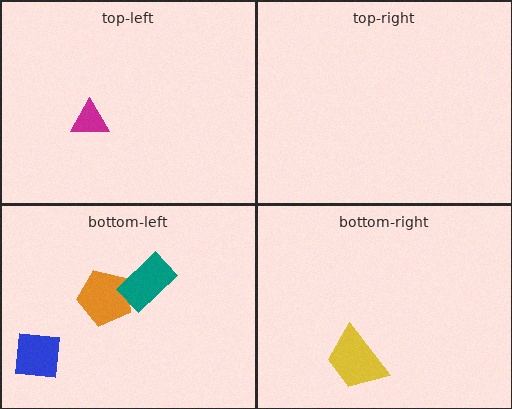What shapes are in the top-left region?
The magenta triangle.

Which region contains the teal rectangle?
The bottom-left region.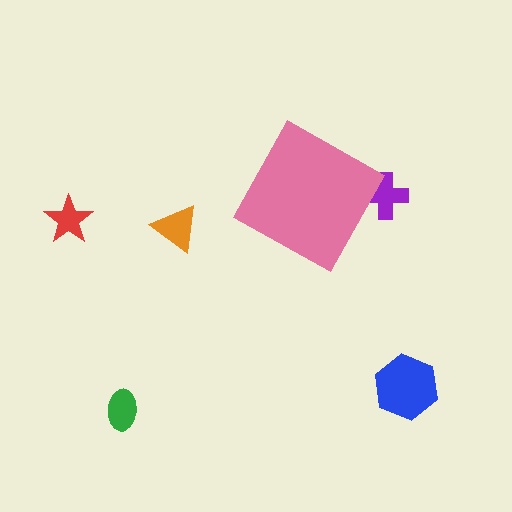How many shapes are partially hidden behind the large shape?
1 shape is partially hidden.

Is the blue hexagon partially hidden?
No, the blue hexagon is fully visible.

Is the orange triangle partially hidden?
No, the orange triangle is fully visible.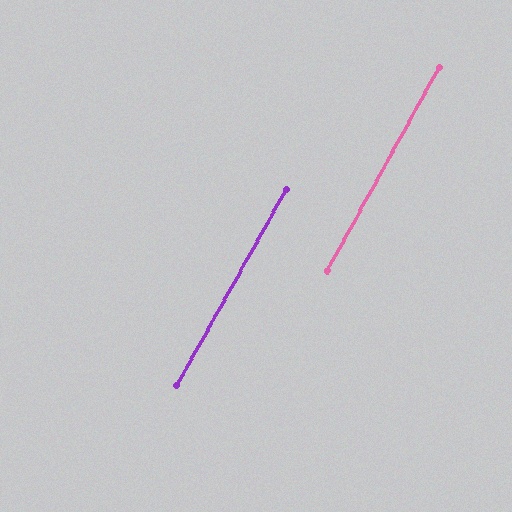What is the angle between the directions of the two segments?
Approximately 0 degrees.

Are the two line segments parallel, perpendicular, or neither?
Parallel — their directions differ by only 0.3°.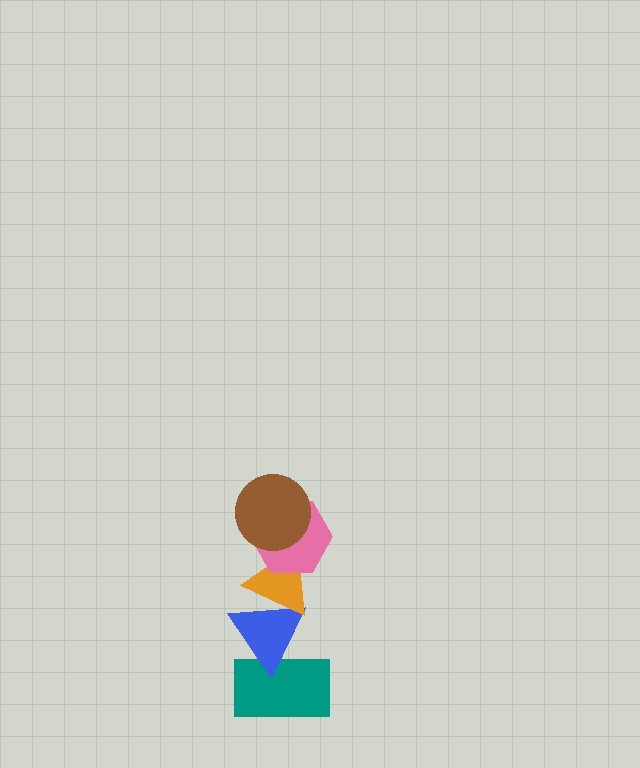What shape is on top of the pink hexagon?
The brown circle is on top of the pink hexagon.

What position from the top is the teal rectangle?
The teal rectangle is 5th from the top.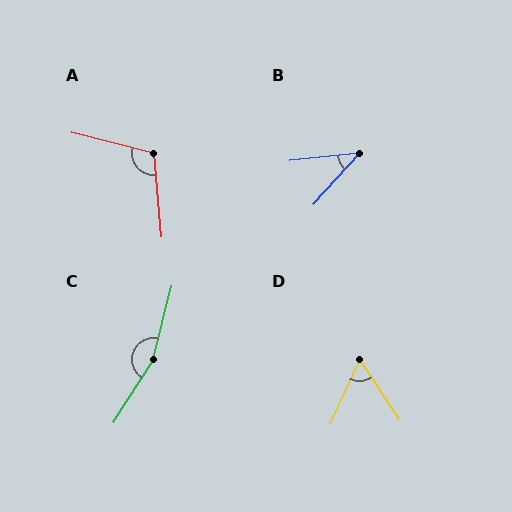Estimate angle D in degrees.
Approximately 58 degrees.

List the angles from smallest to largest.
B (42°), D (58°), A (109°), C (161°).